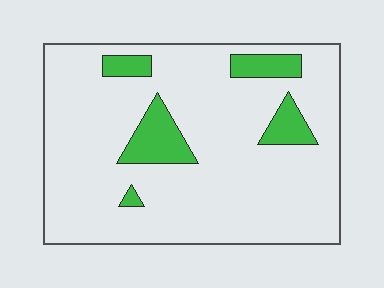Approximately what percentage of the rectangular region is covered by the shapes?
Approximately 15%.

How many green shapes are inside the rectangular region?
5.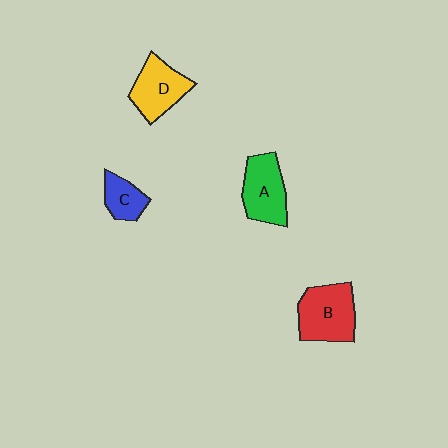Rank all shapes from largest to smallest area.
From largest to smallest: B (red), A (green), D (yellow), C (blue).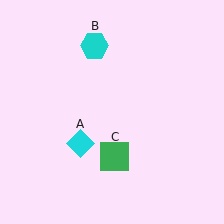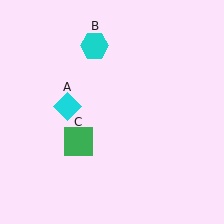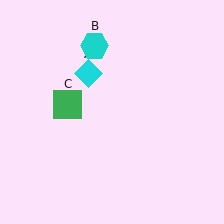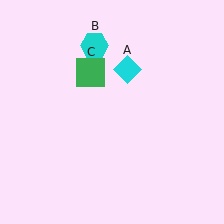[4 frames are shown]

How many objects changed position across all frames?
2 objects changed position: cyan diamond (object A), green square (object C).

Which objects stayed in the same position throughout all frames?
Cyan hexagon (object B) remained stationary.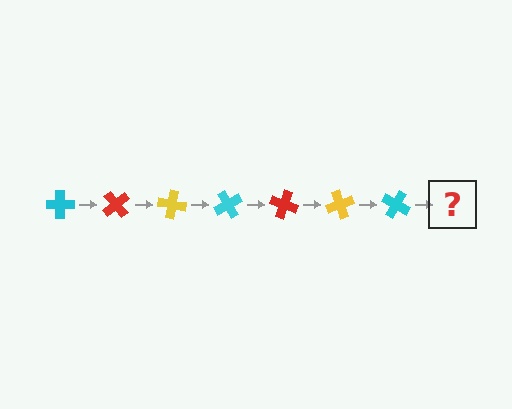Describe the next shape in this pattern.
It should be a red cross, rotated 350 degrees from the start.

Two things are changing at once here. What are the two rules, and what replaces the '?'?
The two rules are that it rotates 50 degrees each step and the color cycles through cyan, red, and yellow. The '?' should be a red cross, rotated 350 degrees from the start.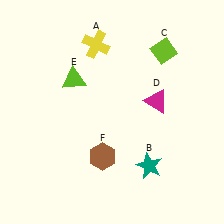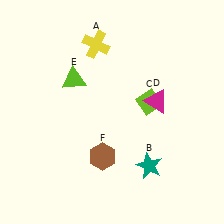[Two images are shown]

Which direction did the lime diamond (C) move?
The lime diamond (C) moved down.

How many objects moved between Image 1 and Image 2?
1 object moved between the two images.